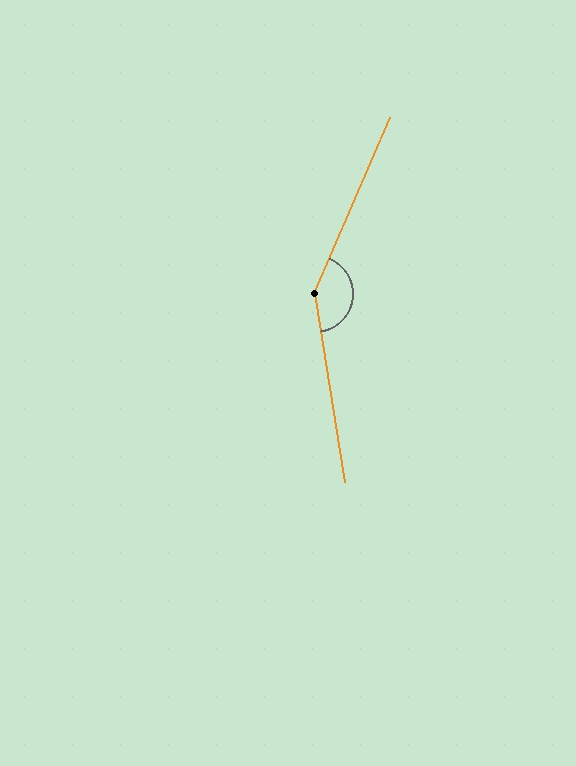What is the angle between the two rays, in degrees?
Approximately 148 degrees.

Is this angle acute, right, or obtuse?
It is obtuse.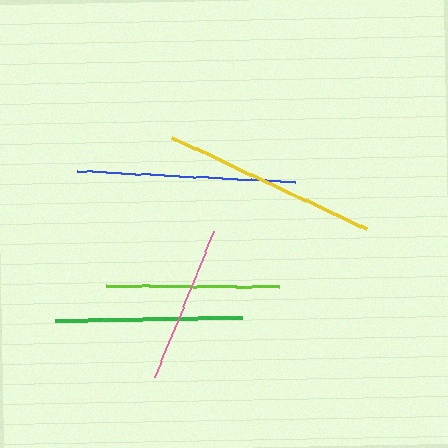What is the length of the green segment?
The green segment is approximately 187 pixels long.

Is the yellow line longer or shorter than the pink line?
The yellow line is longer than the pink line.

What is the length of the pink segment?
The pink segment is approximately 157 pixels long.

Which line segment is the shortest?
The pink line is the shortest at approximately 157 pixels.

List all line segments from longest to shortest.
From longest to shortest: blue, yellow, green, lime, pink.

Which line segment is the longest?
The blue line is the longest at approximately 218 pixels.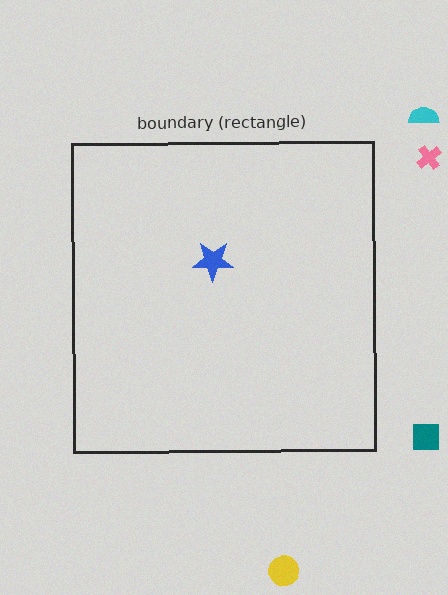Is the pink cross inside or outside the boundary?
Outside.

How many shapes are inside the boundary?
1 inside, 4 outside.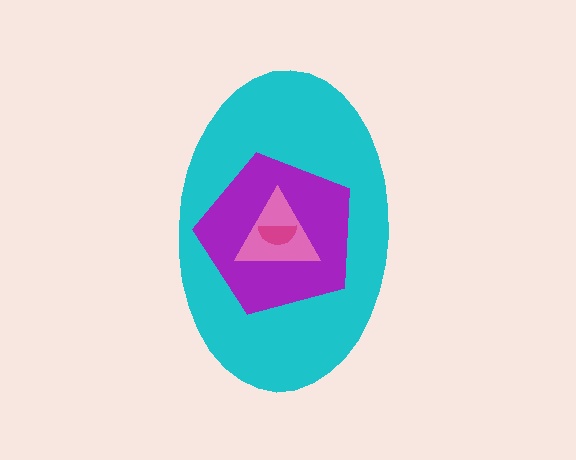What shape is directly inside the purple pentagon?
The pink triangle.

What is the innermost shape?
The magenta semicircle.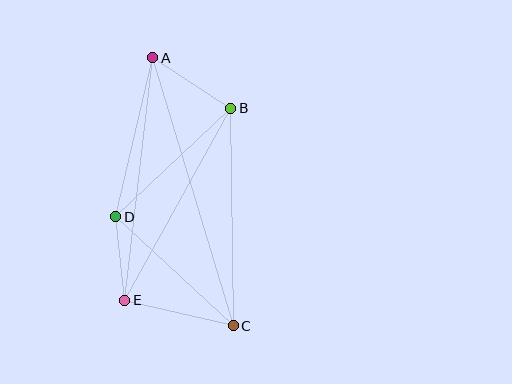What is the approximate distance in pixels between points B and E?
The distance between B and E is approximately 220 pixels.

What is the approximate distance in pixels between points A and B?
The distance between A and B is approximately 93 pixels.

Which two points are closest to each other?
Points D and E are closest to each other.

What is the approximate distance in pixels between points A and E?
The distance between A and E is approximately 244 pixels.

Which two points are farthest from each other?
Points A and C are farthest from each other.